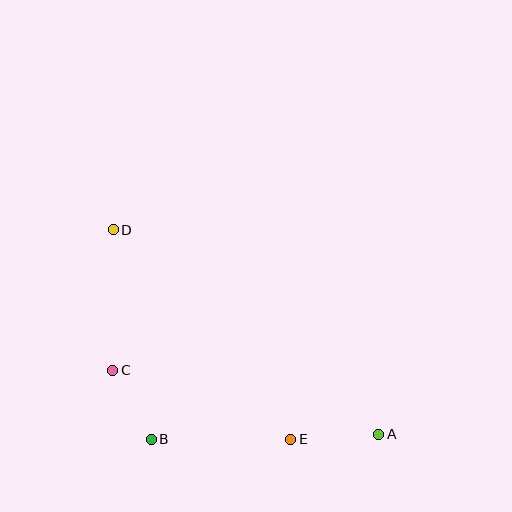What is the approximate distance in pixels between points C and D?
The distance between C and D is approximately 140 pixels.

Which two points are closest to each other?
Points B and C are closest to each other.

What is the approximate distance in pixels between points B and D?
The distance between B and D is approximately 213 pixels.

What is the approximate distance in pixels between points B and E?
The distance between B and E is approximately 140 pixels.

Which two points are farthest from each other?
Points A and D are farthest from each other.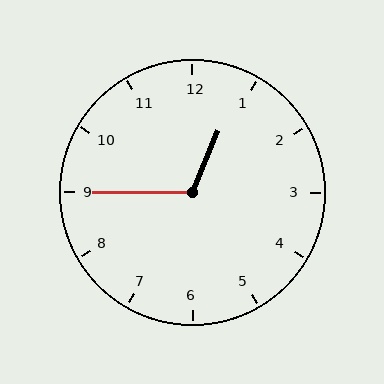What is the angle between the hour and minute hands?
Approximately 112 degrees.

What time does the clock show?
12:45.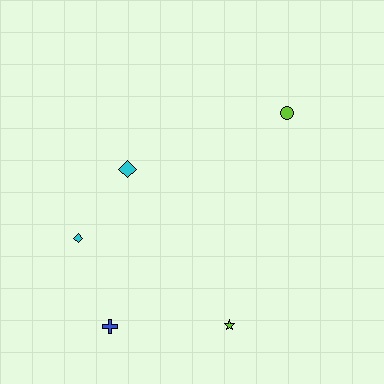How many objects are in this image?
There are 5 objects.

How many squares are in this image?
There are no squares.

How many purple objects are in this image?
There are no purple objects.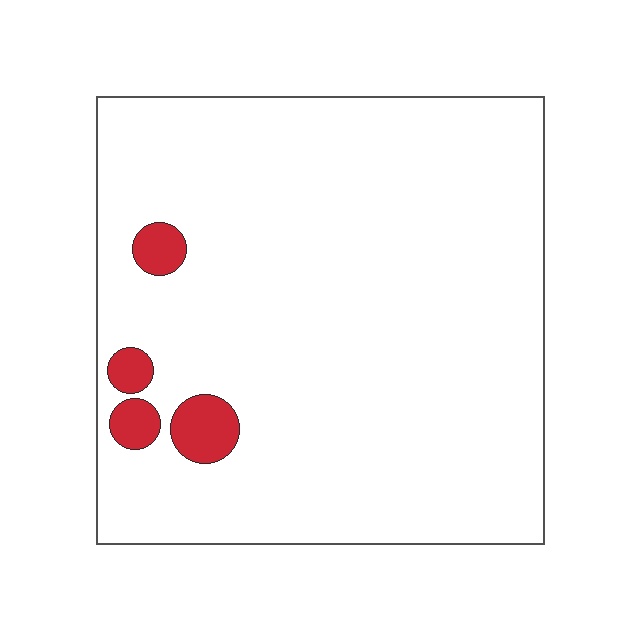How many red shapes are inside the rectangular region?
4.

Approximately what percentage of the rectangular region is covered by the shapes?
Approximately 5%.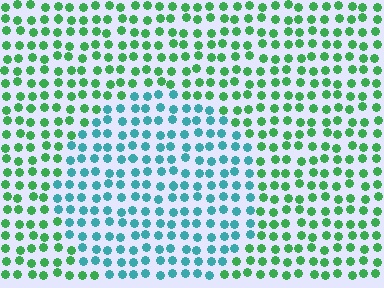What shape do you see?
I see a circle.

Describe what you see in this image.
The image is filled with small green elements in a uniform arrangement. A circle-shaped region is visible where the elements are tinted to a slightly different hue, forming a subtle color boundary.